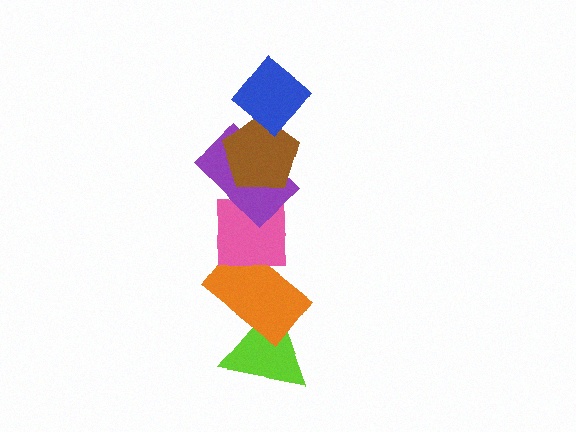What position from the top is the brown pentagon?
The brown pentagon is 2nd from the top.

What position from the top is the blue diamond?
The blue diamond is 1st from the top.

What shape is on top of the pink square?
The purple rectangle is on top of the pink square.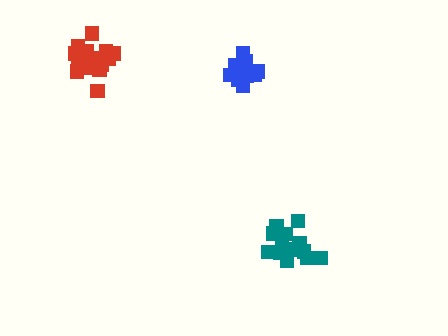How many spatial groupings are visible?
There are 3 spatial groupings.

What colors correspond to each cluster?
The clusters are colored: teal, red, blue.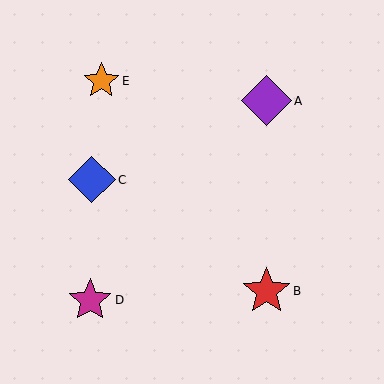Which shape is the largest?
The purple diamond (labeled A) is the largest.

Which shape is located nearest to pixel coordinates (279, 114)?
The purple diamond (labeled A) at (266, 101) is nearest to that location.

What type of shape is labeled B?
Shape B is a red star.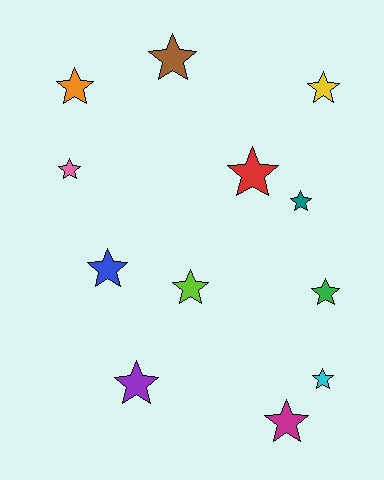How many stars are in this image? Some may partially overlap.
There are 12 stars.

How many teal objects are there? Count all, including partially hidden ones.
There is 1 teal object.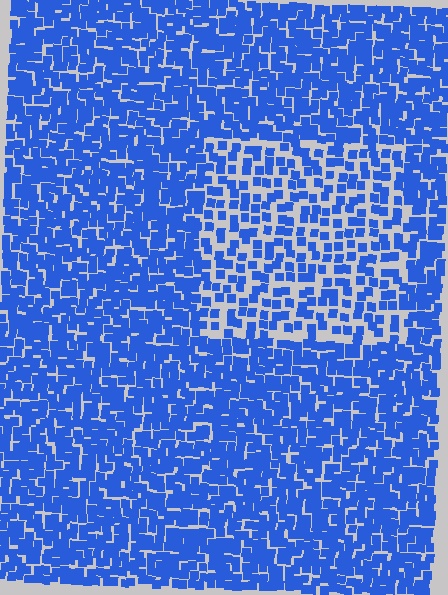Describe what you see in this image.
The image contains small blue elements arranged at two different densities. A rectangle-shaped region is visible where the elements are less densely packed than the surrounding area.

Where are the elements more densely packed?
The elements are more densely packed outside the rectangle boundary.